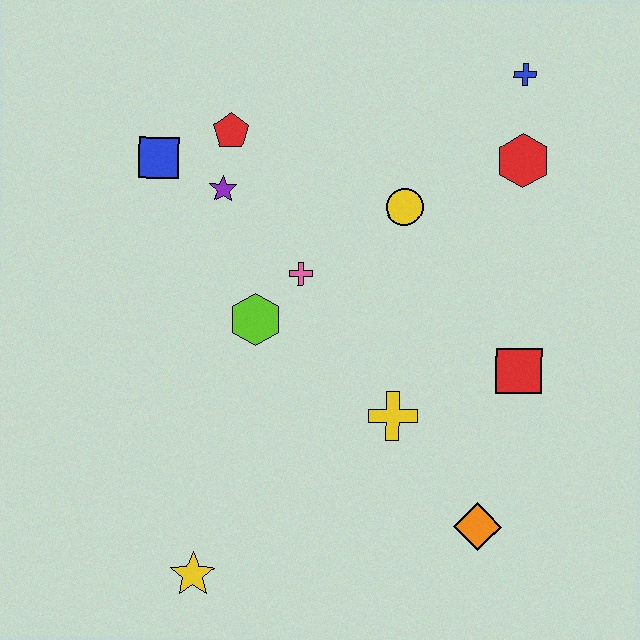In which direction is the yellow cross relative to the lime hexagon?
The yellow cross is to the right of the lime hexagon.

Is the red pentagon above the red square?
Yes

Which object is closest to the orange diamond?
The yellow cross is closest to the orange diamond.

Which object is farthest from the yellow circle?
The yellow star is farthest from the yellow circle.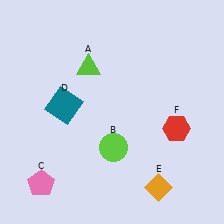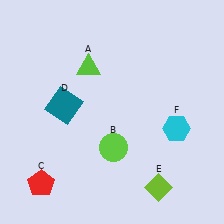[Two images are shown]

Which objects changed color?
C changed from pink to red. E changed from orange to lime. F changed from red to cyan.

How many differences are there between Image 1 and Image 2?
There are 3 differences between the two images.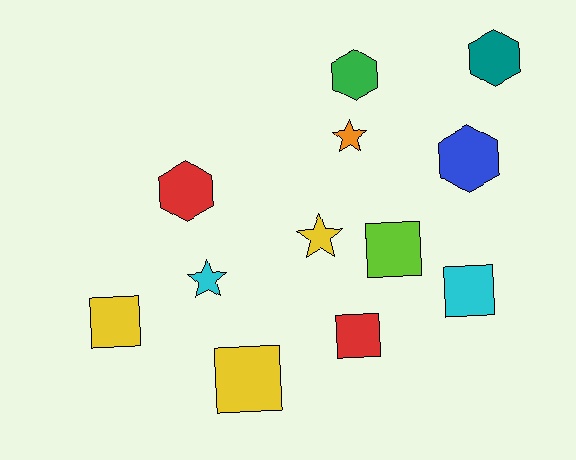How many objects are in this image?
There are 12 objects.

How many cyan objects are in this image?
There are 2 cyan objects.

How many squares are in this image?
There are 5 squares.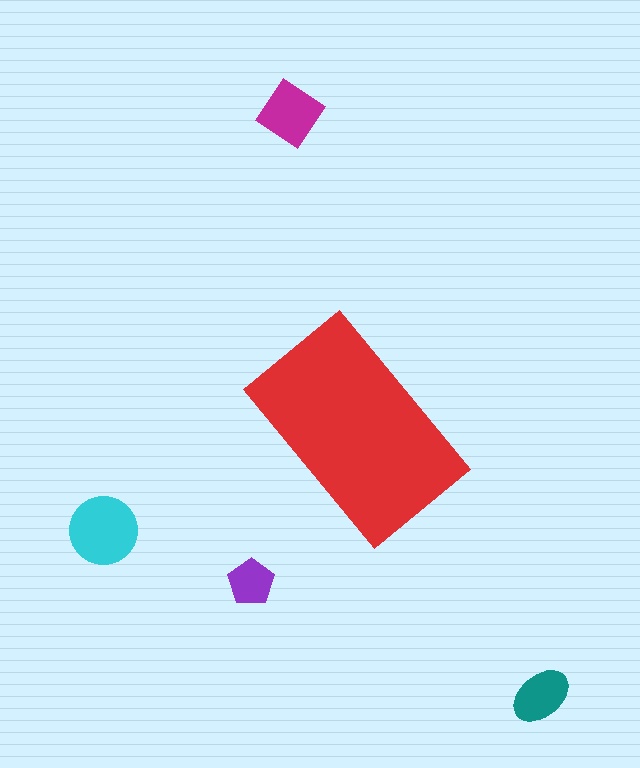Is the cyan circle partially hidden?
No, the cyan circle is fully visible.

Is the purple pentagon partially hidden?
No, the purple pentagon is fully visible.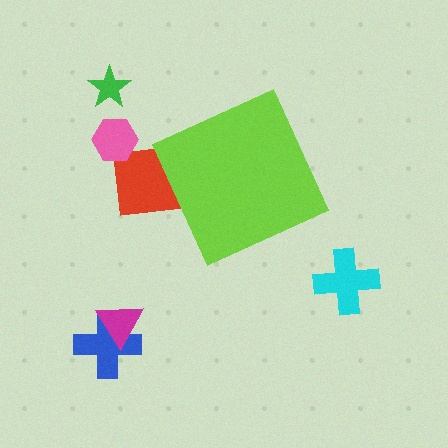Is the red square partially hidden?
Yes, the red square is partially hidden behind the lime diamond.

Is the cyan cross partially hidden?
No, the cyan cross is fully visible.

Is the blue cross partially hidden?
No, the blue cross is fully visible.